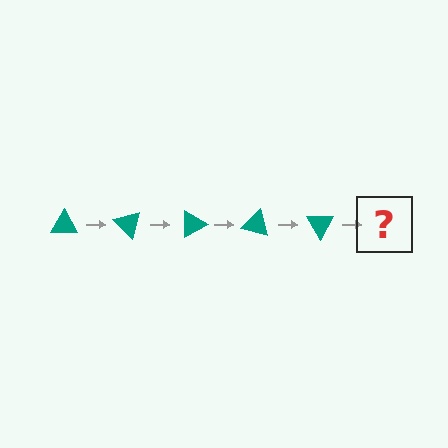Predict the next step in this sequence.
The next step is a teal triangle rotated 225 degrees.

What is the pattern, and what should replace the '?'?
The pattern is that the triangle rotates 45 degrees each step. The '?' should be a teal triangle rotated 225 degrees.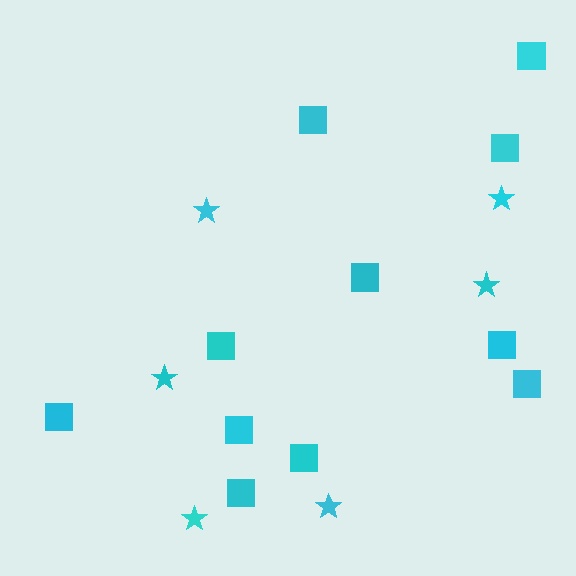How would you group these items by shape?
There are 2 groups: one group of squares (11) and one group of stars (6).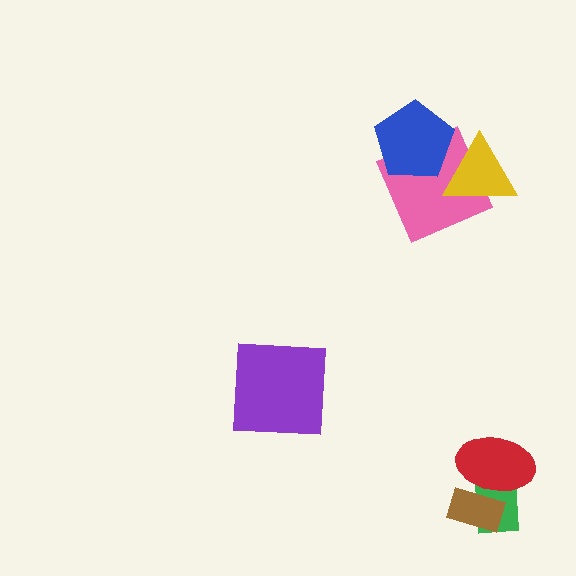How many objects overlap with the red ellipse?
2 objects overlap with the red ellipse.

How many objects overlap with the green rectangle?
2 objects overlap with the green rectangle.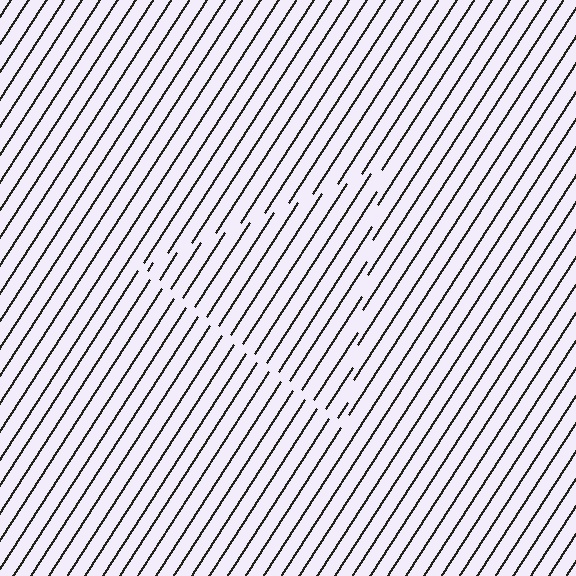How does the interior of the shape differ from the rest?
The interior of the shape contains the same grating, shifted by half a period — the contour is defined by the phase discontinuity where line-ends from the inner and outer gratings abut.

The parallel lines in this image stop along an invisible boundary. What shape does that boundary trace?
An illusory triangle. The interior of the shape contains the same grating, shifted by half a period — the contour is defined by the phase discontinuity where line-ends from the inner and outer gratings abut.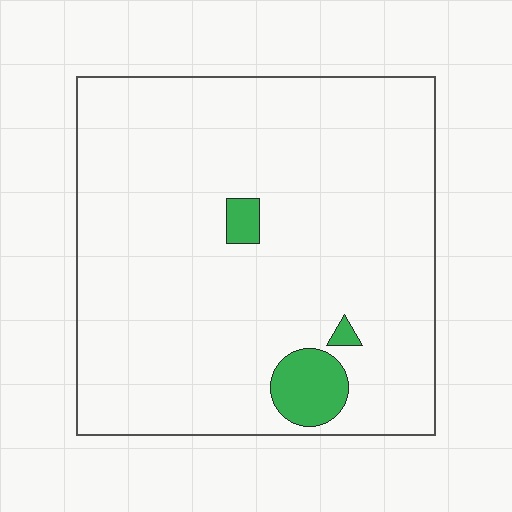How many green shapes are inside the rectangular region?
3.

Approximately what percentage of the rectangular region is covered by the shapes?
Approximately 5%.